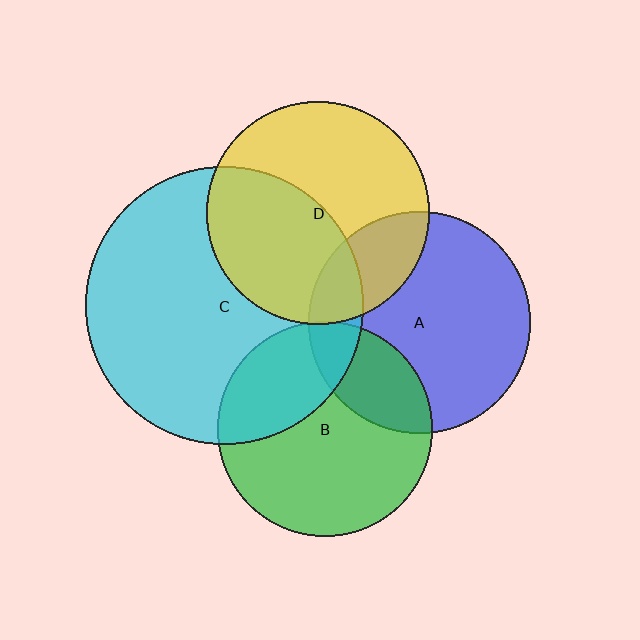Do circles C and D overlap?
Yes.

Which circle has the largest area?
Circle C (cyan).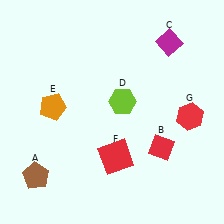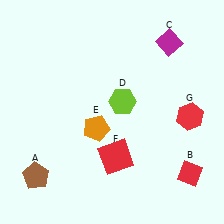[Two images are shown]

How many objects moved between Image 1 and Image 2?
2 objects moved between the two images.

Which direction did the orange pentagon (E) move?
The orange pentagon (E) moved right.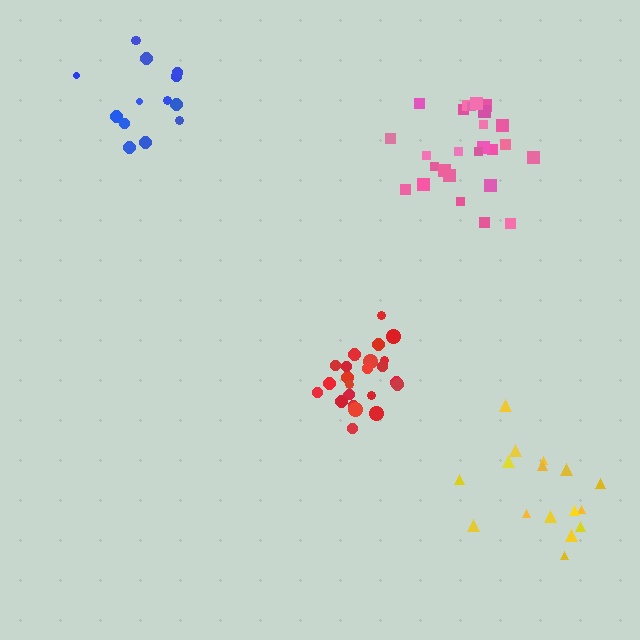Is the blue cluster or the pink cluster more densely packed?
Pink.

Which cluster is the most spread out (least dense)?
Blue.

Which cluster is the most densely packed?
Red.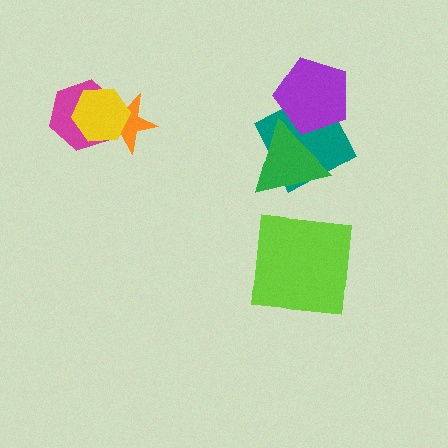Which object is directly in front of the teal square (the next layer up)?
The green triangle is directly in front of the teal square.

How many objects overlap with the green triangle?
2 objects overlap with the green triangle.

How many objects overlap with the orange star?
2 objects overlap with the orange star.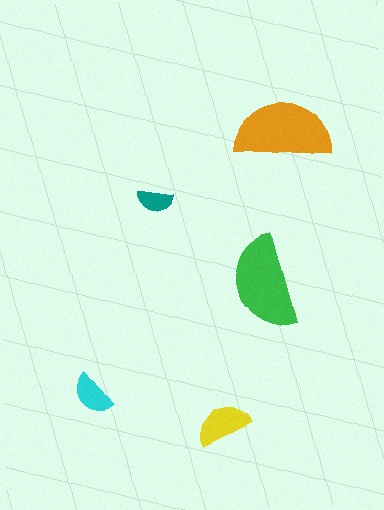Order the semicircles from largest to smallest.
the orange one, the green one, the yellow one, the cyan one, the teal one.